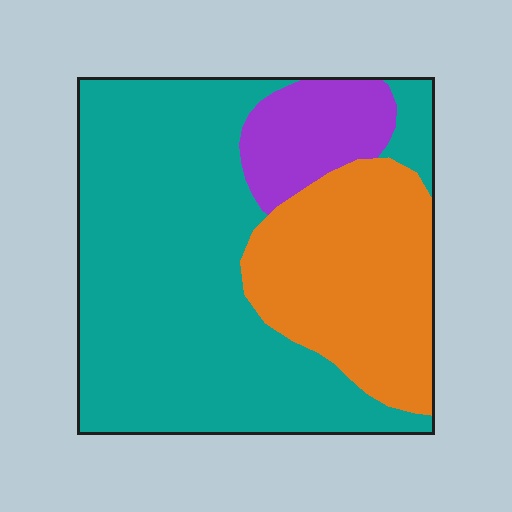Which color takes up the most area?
Teal, at roughly 60%.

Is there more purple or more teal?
Teal.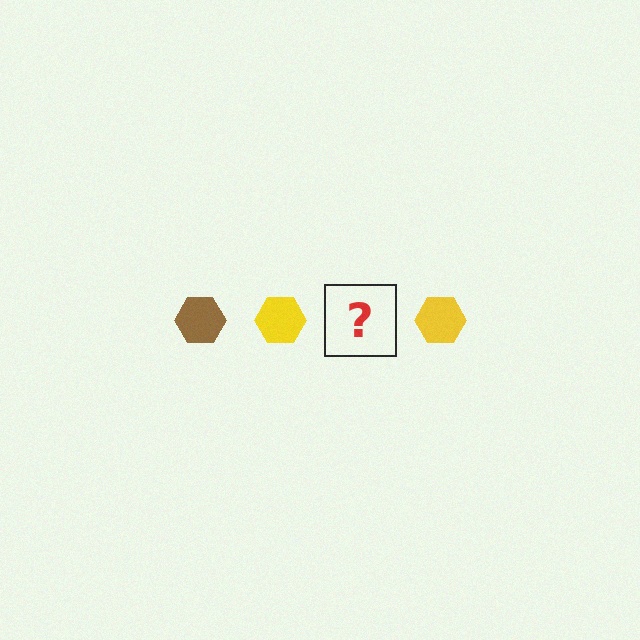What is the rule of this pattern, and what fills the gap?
The rule is that the pattern cycles through brown, yellow hexagons. The gap should be filled with a brown hexagon.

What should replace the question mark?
The question mark should be replaced with a brown hexagon.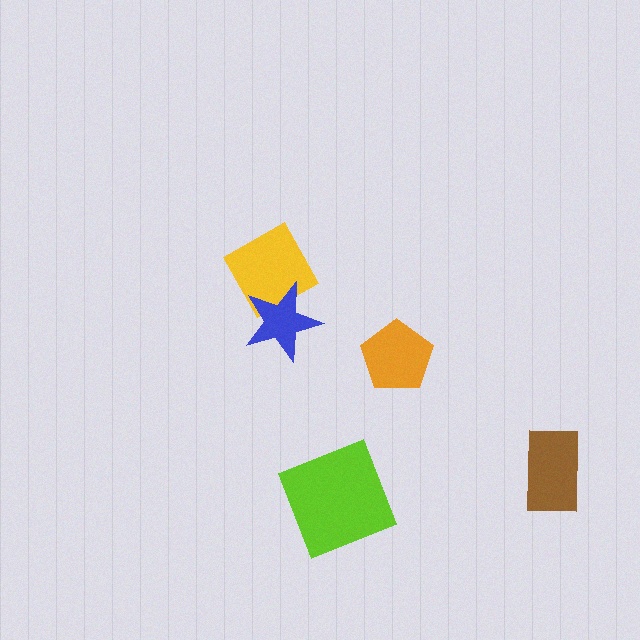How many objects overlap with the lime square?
0 objects overlap with the lime square.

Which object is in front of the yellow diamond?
The blue star is in front of the yellow diamond.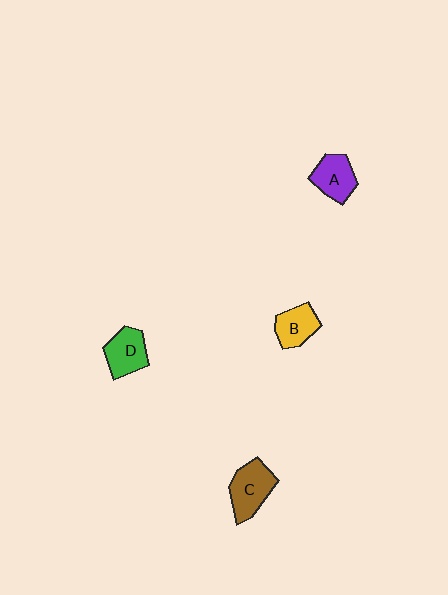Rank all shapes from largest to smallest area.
From largest to smallest: C (brown), D (green), A (purple), B (yellow).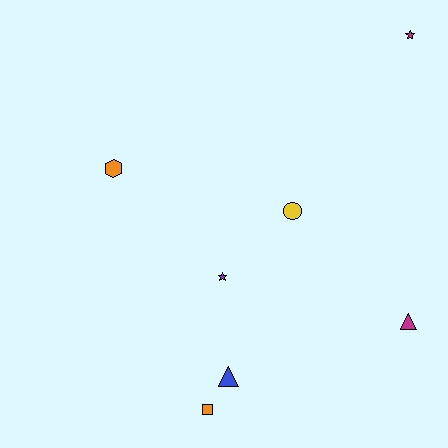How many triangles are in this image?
There are 2 triangles.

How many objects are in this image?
There are 7 objects.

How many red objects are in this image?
There are no red objects.